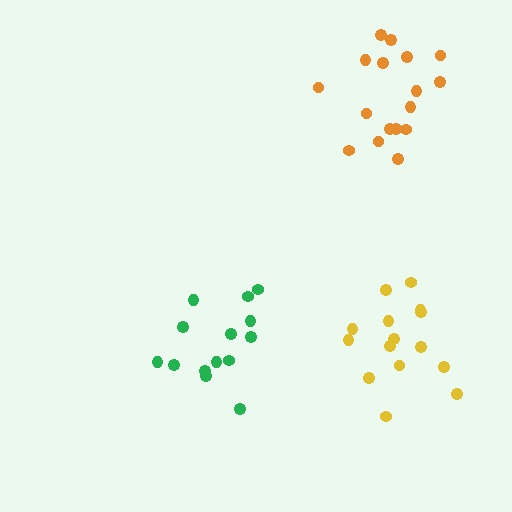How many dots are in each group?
Group 1: 14 dots, Group 2: 15 dots, Group 3: 17 dots (46 total).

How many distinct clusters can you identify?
There are 3 distinct clusters.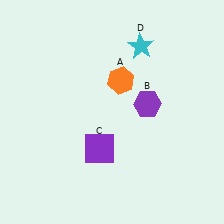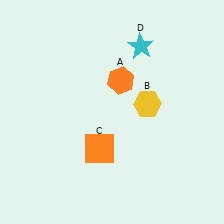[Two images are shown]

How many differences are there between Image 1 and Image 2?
There are 2 differences between the two images.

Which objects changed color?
B changed from purple to yellow. C changed from purple to orange.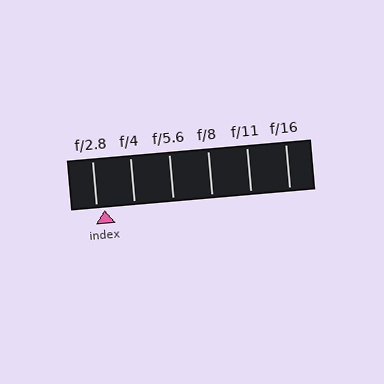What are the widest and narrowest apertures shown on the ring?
The widest aperture shown is f/2.8 and the narrowest is f/16.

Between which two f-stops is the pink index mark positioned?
The index mark is between f/2.8 and f/4.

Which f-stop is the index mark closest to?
The index mark is closest to f/2.8.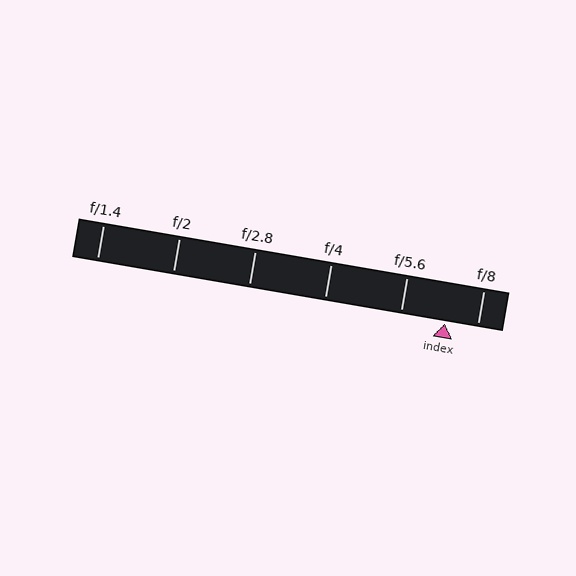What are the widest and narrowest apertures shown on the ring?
The widest aperture shown is f/1.4 and the narrowest is f/8.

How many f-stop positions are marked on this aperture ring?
There are 6 f-stop positions marked.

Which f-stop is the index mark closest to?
The index mark is closest to f/8.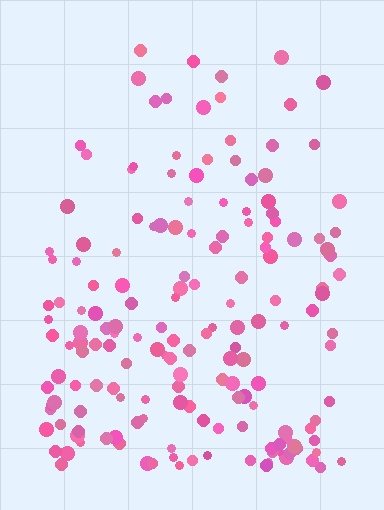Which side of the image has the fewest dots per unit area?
The top.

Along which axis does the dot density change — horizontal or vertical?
Vertical.